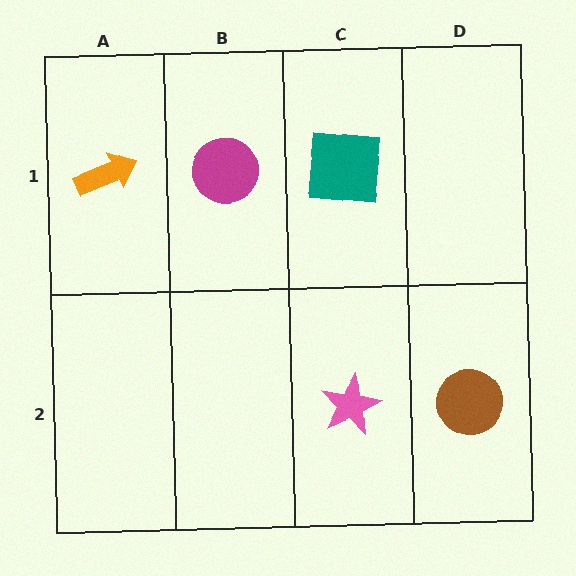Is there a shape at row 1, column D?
No, that cell is empty.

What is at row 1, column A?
An orange arrow.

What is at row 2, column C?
A pink star.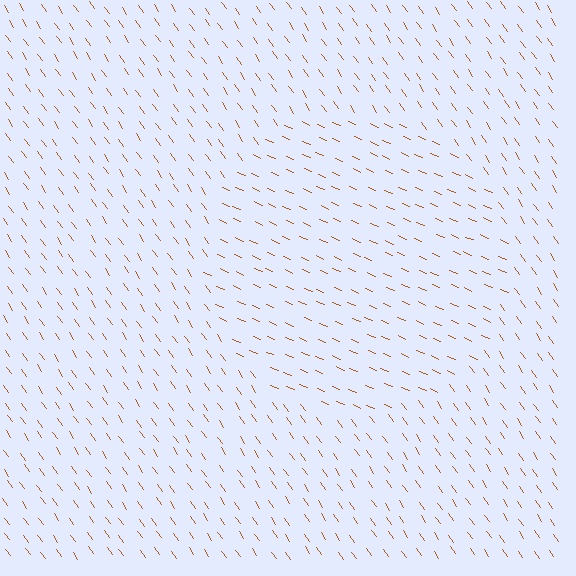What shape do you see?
I see a circle.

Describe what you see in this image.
The image is filled with small brown line segments. A circle region in the image has lines oriented differently from the surrounding lines, creating a visible texture boundary.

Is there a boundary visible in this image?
Yes, there is a texture boundary formed by a change in line orientation.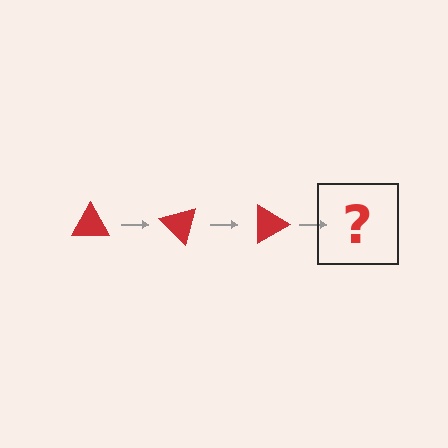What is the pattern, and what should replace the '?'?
The pattern is that the triangle rotates 45 degrees each step. The '?' should be a red triangle rotated 135 degrees.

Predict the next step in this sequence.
The next step is a red triangle rotated 135 degrees.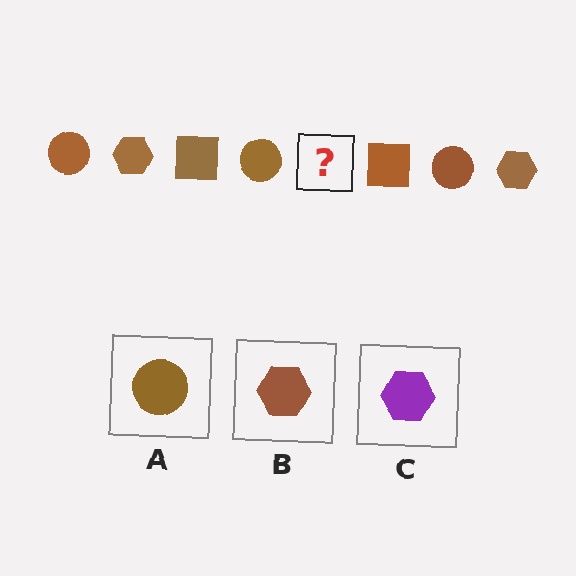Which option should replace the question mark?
Option B.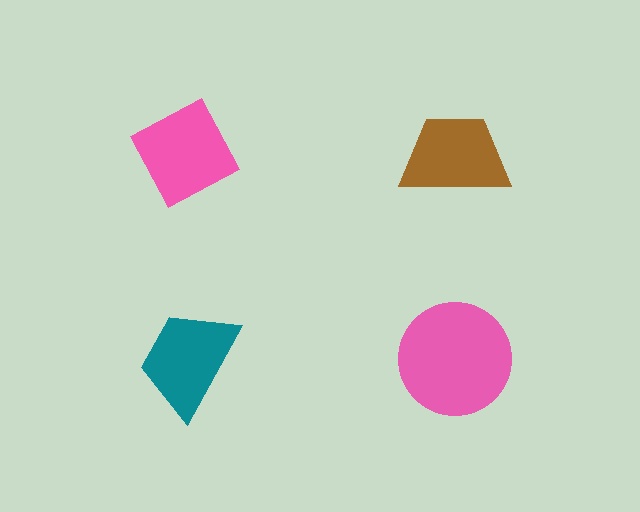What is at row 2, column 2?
A pink circle.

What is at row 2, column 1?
A teal trapezoid.